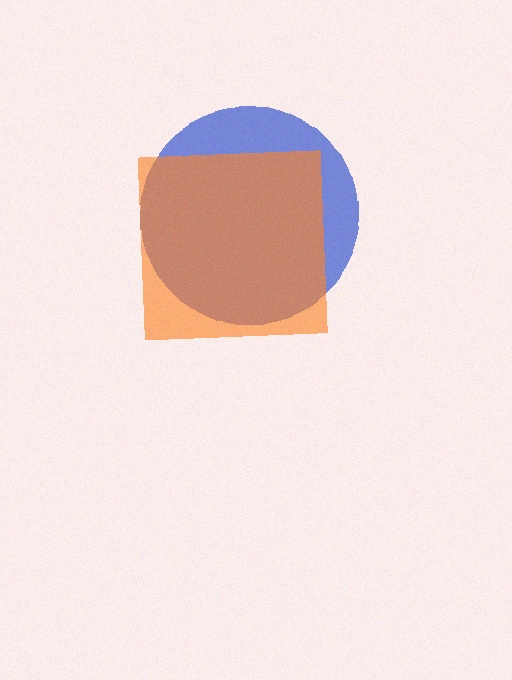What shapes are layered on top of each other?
The layered shapes are: a blue circle, an orange square.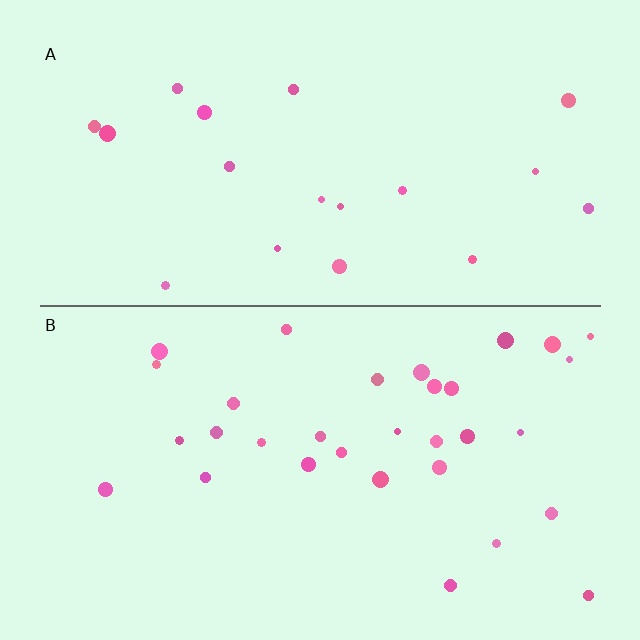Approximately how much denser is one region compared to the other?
Approximately 1.7× — region B over region A.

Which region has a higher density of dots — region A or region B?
B (the bottom).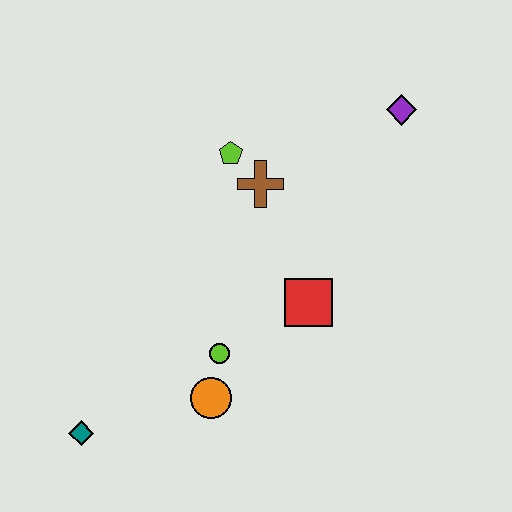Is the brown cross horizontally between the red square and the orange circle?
Yes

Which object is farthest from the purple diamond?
The teal diamond is farthest from the purple diamond.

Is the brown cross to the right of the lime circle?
Yes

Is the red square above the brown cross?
No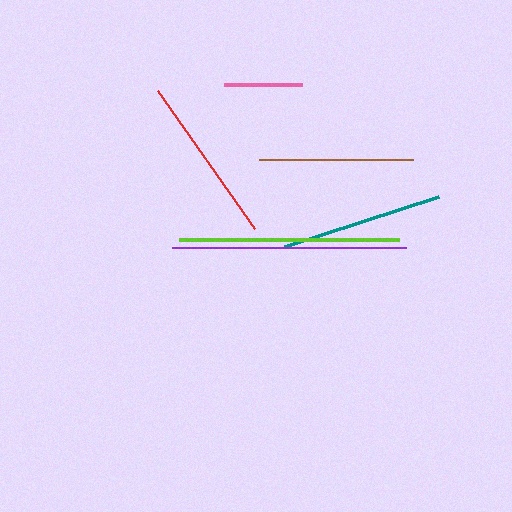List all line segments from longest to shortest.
From longest to shortest: purple, lime, red, teal, brown, pink.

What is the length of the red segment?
The red segment is approximately 168 pixels long.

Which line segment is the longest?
The purple line is the longest at approximately 234 pixels.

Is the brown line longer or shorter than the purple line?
The purple line is longer than the brown line.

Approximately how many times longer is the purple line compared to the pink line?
The purple line is approximately 3.0 times the length of the pink line.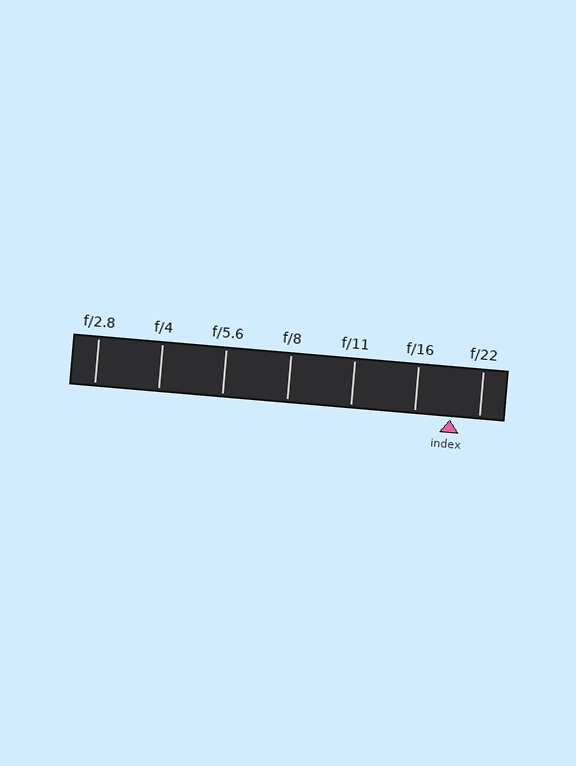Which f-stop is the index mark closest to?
The index mark is closest to f/22.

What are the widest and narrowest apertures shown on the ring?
The widest aperture shown is f/2.8 and the narrowest is f/22.